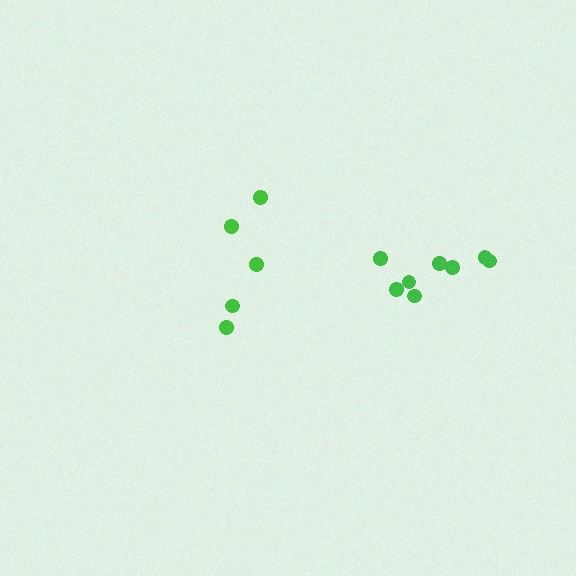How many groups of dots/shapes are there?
There are 2 groups.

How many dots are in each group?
Group 1: 5 dots, Group 2: 8 dots (13 total).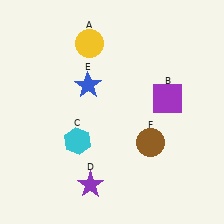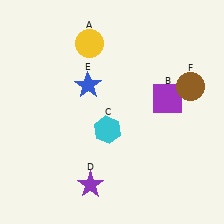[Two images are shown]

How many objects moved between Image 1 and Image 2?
2 objects moved between the two images.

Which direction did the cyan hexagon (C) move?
The cyan hexagon (C) moved right.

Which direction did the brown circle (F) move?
The brown circle (F) moved up.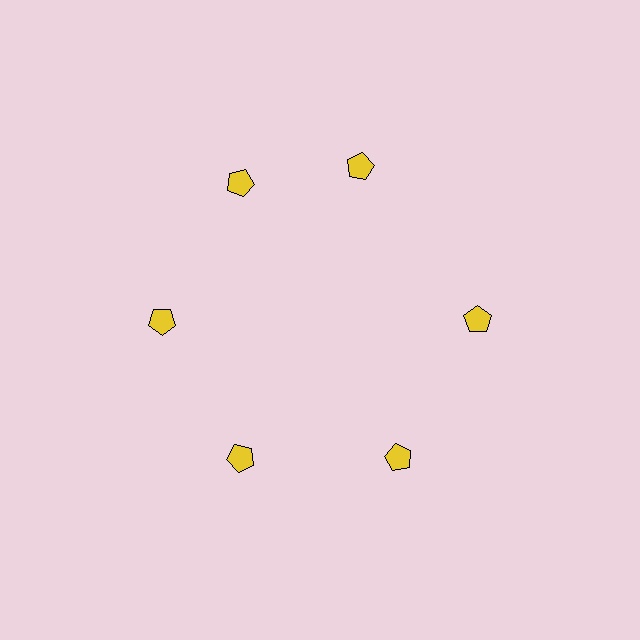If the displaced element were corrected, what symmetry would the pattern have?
It would have 6-fold rotational symmetry — the pattern would map onto itself every 60 degrees.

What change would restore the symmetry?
The symmetry would be restored by rotating it back into even spacing with its neighbors so that all 6 pentagons sit at equal angles and equal distance from the center.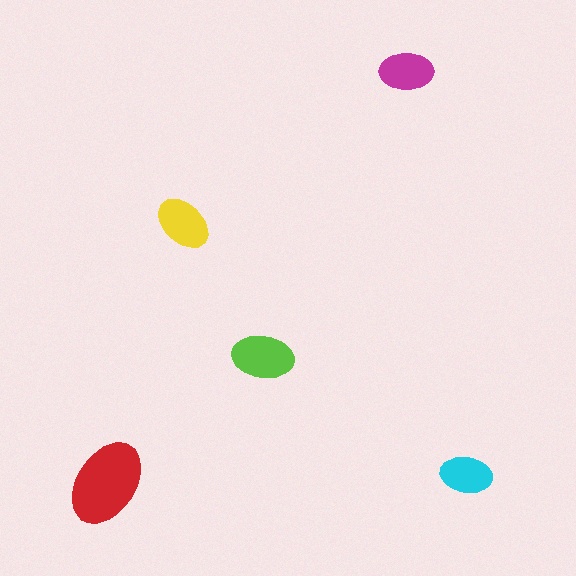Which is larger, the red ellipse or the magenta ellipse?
The red one.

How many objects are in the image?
There are 5 objects in the image.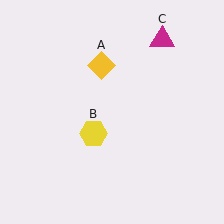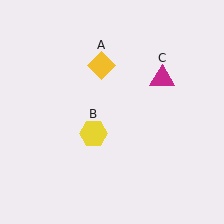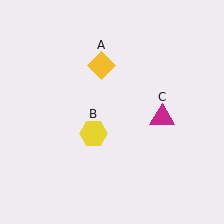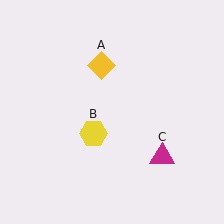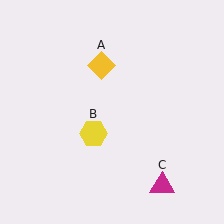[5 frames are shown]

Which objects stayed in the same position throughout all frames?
Yellow diamond (object A) and yellow hexagon (object B) remained stationary.